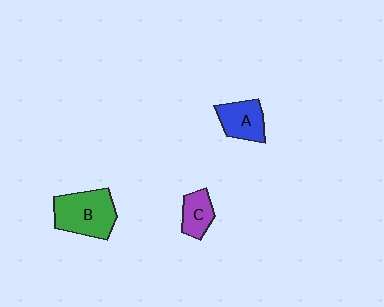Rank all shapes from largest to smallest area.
From largest to smallest: B (green), A (blue), C (purple).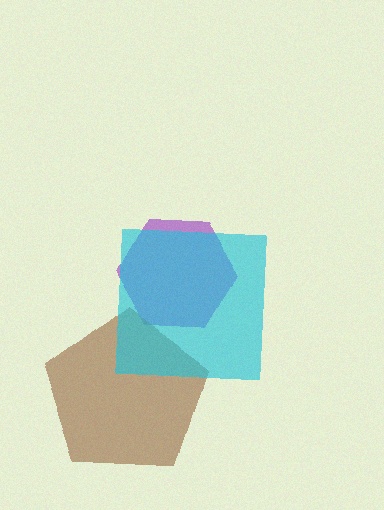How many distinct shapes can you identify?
There are 3 distinct shapes: a purple hexagon, a brown pentagon, a cyan square.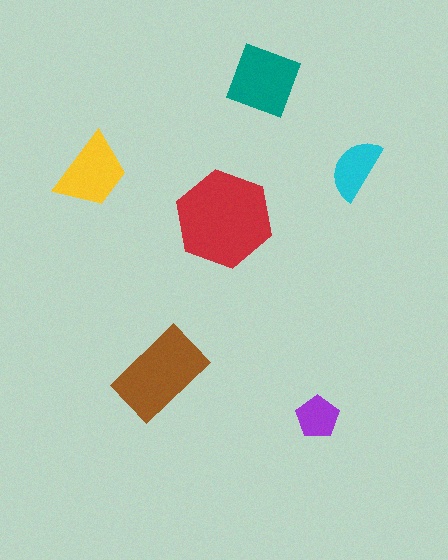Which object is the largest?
The red hexagon.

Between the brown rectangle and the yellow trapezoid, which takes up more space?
The brown rectangle.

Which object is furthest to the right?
The cyan semicircle is rightmost.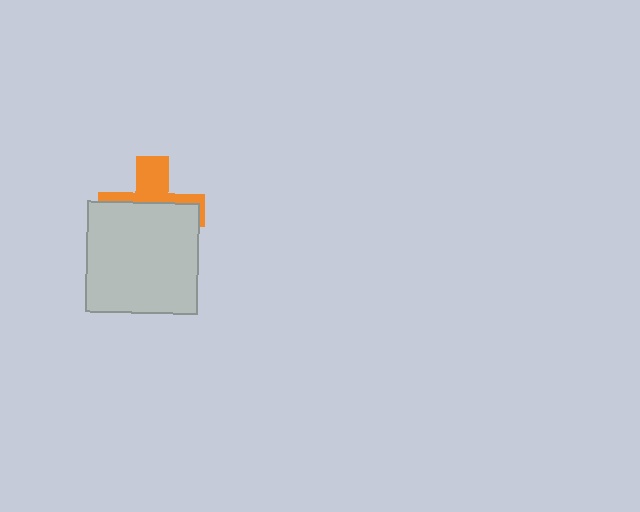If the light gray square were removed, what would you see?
You would see the complete orange cross.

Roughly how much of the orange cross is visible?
A small part of it is visible (roughly 37%).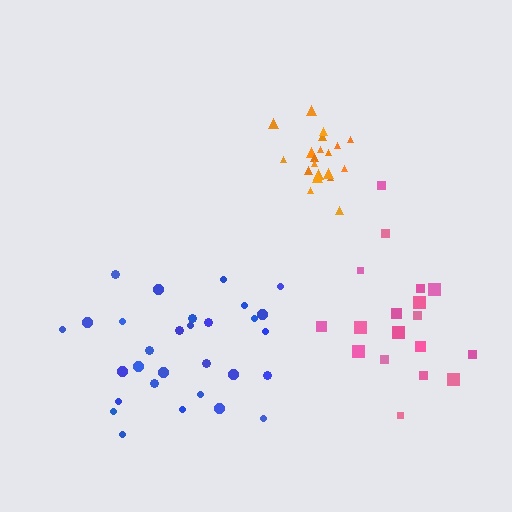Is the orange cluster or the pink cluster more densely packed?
Orange.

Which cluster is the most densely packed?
Orange.